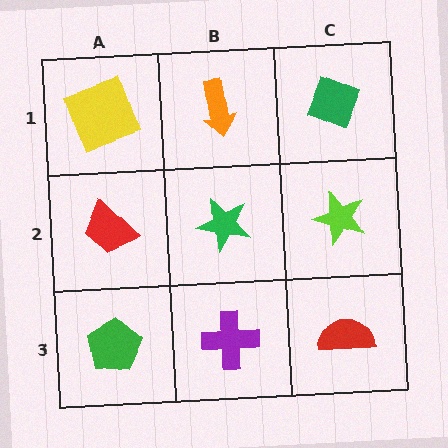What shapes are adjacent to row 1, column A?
A red trapezoid (row 2, column A), an orange arrow (row 1, column B).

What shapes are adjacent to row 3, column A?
A red trapezoid (row 2, column A), a purple cross (row 3, column B).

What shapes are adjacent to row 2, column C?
A green diamond (row 1, column C), a red semicircle (row 3, column C), a green star (row 2, column B).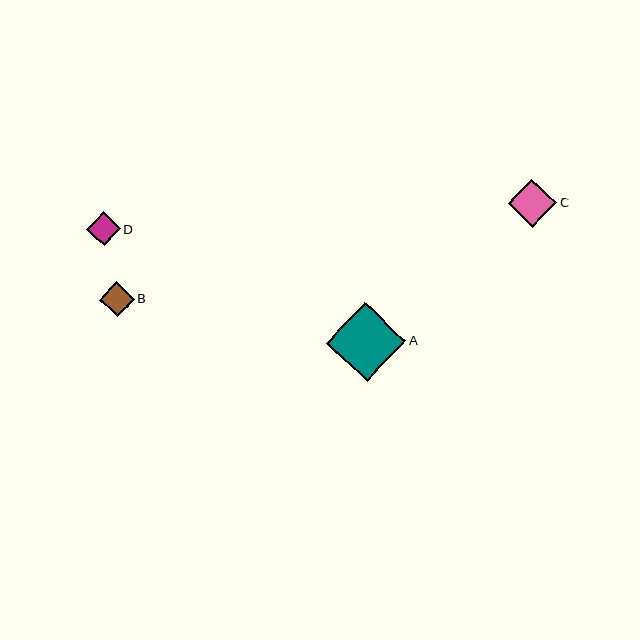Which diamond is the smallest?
Diamond D is the smallest with a size of approximately 34 pixels.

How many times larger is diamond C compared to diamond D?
Diamond C is approximately 1.4 times the size of diamond D.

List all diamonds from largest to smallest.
From largest to smallest: A, C, B, D.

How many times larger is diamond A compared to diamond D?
Diamond A is approximately 2.3 times the size of diamond D.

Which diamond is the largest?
Diamond A is the largest with a size of approximately 79 pixels.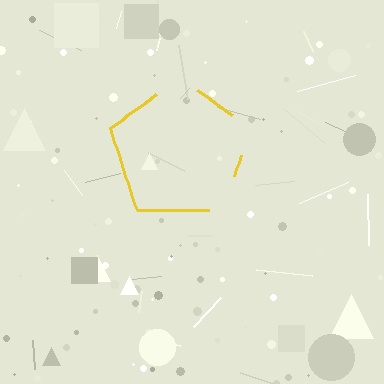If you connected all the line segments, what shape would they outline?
They would outline a pentagon.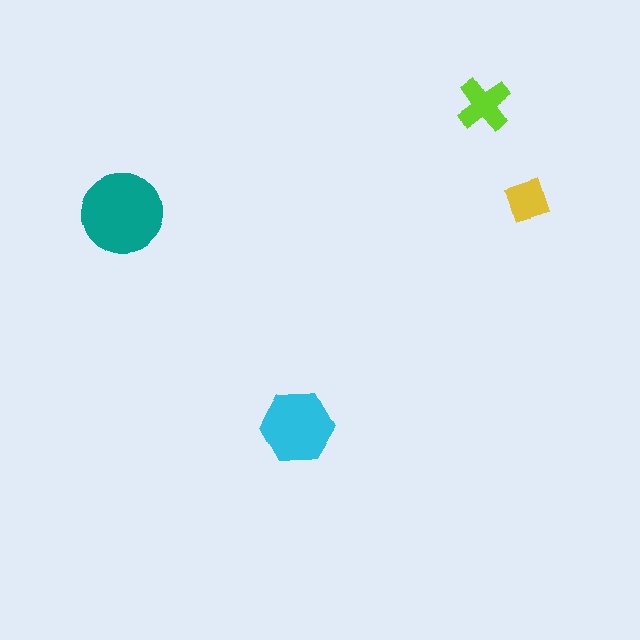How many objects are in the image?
There are 4 objects in the image.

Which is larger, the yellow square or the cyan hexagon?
The cyan hexagon.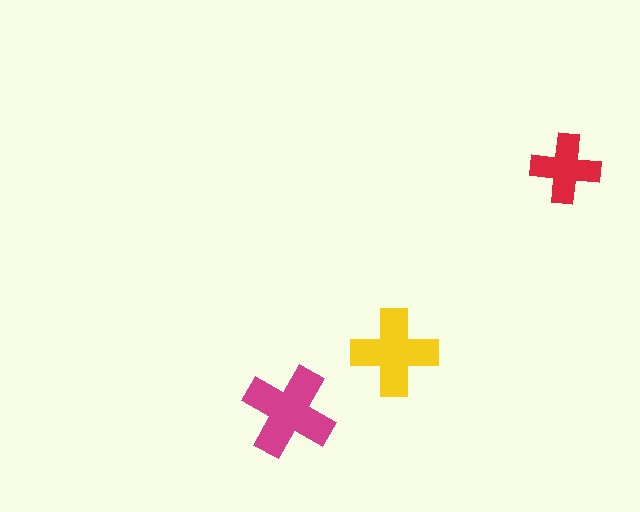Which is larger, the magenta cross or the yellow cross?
The magenta one.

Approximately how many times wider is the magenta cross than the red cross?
About 1.5 times wider.